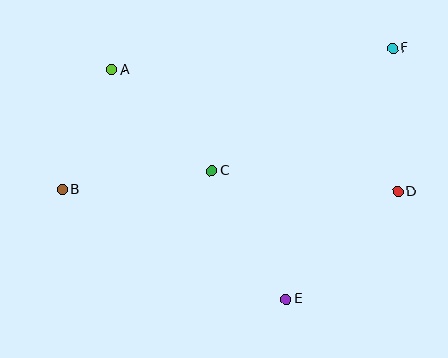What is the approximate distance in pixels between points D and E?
The distance between D and E is approximately 155 pixels.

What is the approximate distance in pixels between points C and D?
The distance between C and D is approximately 187 pixels.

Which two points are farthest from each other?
Points B and F are farthest from each other.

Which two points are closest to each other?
Points A and B are closest to each other.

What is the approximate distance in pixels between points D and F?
The distance between D and F is approximately 143 pixels.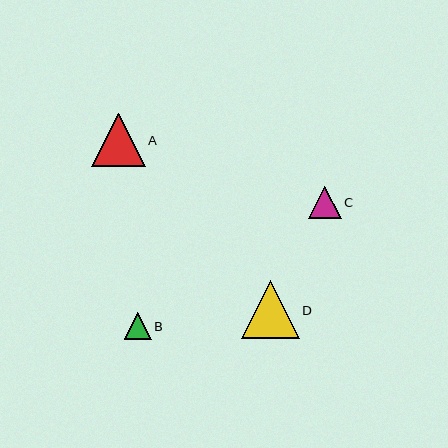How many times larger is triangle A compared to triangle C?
Triangle A is approximately 1.7 times the size of triangle C.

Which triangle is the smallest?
Triangle B is the smallest with a size of approximately 27 pixels.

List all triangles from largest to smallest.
From largest to smallest: D, A, C, B.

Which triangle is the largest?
Triangle D is the largest with a size of approximately 57 pixels.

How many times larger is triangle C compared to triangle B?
Triangle C is approximately 1.2 times the size of triangle B.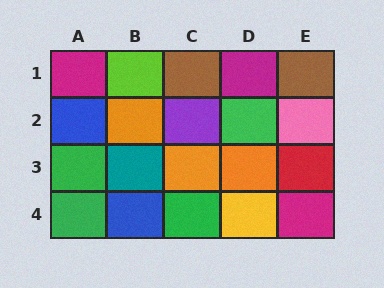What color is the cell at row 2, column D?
Green.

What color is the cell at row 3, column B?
Teal.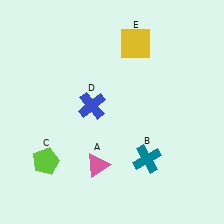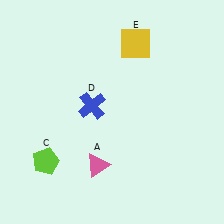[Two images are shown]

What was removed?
The teal cross (B) was removed in Image 2.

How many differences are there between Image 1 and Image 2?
There is 1 difference between the two images.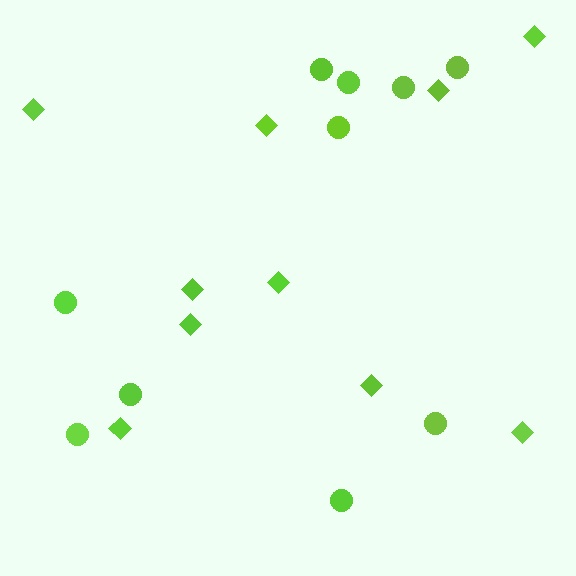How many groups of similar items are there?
There are 2 groups: one group of diamonds (10) and one group of circles (10).